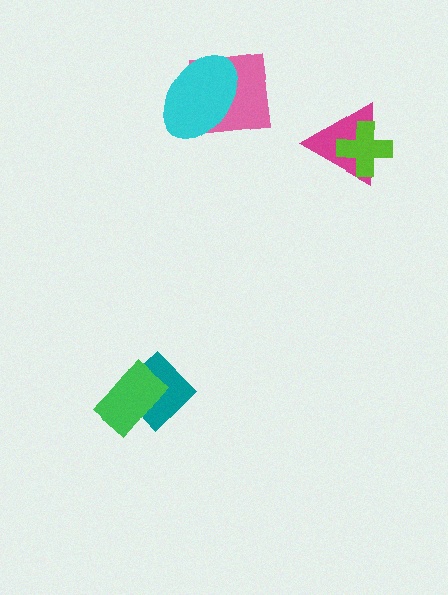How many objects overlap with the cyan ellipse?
1 object overlaps with the cyan ellipse.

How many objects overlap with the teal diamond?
1 object overlaps with the teal diamond.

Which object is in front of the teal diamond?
The green rectangle is in front of the teal diamond.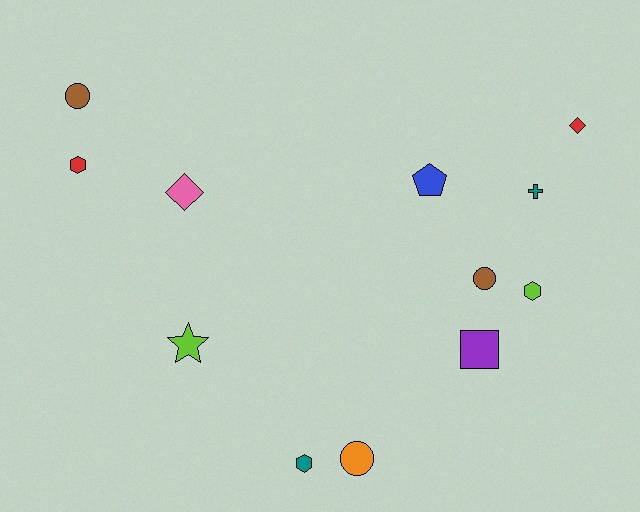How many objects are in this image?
There are 12 objects.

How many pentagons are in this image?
There is 1 pentagon.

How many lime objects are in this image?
There are 2 lime objects.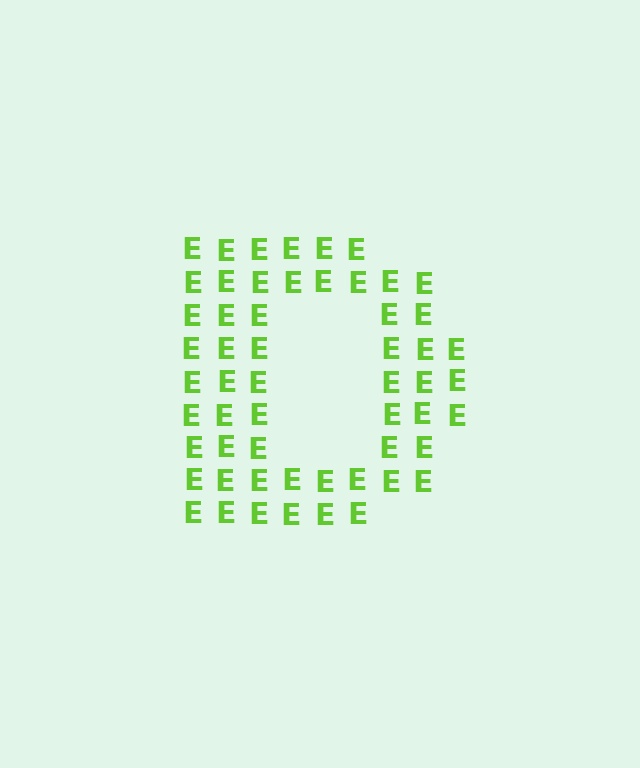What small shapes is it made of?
It is made of small letter E's.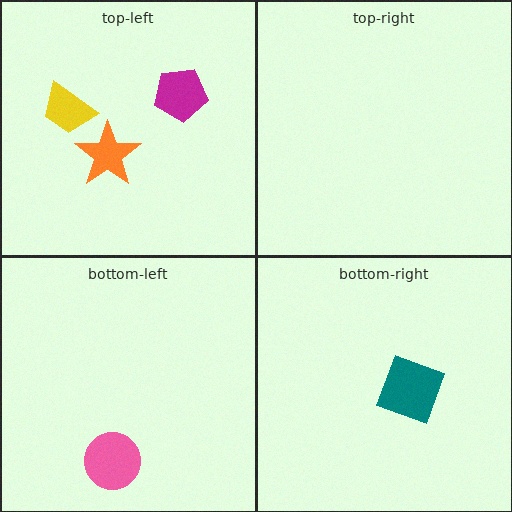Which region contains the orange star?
The top-left region.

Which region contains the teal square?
The bottom-right region.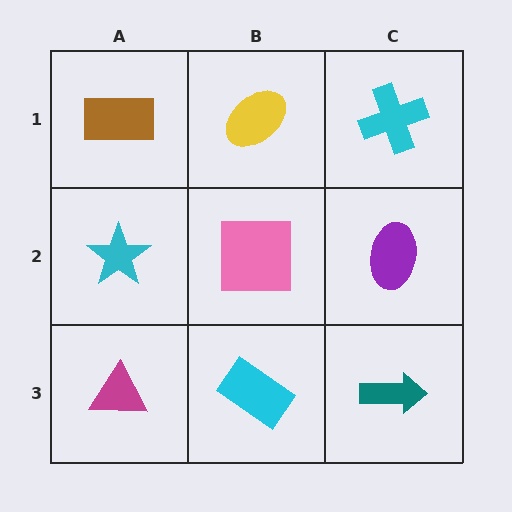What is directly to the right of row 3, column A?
A cyan rectangle.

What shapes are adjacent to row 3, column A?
A cyan star (row 2, column A), a cyan rectangle (row 3, column B).